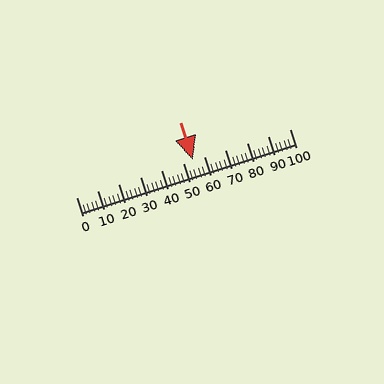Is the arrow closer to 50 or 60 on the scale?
The arrow is closer to 50.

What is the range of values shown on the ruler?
The ruler shows values from 0 to 100.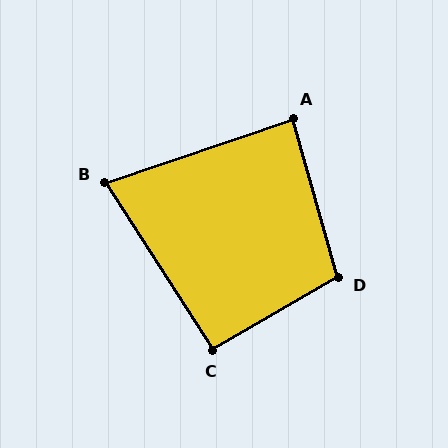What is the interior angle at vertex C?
Approximately 93 degrees (approximately right).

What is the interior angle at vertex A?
Approximately 87 degrees (approximately right).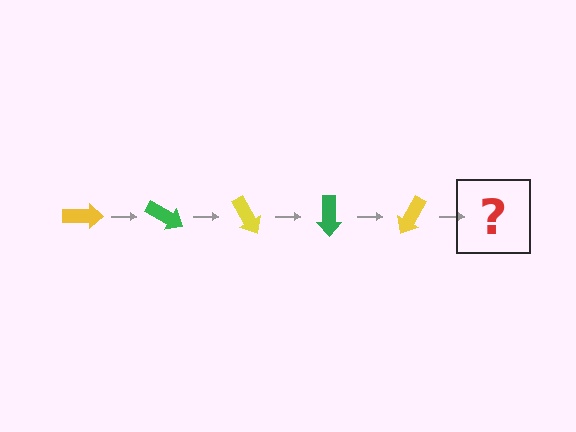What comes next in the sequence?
The next element should be a green arrow, rotated 150 degrees from the start.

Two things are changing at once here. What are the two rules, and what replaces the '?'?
The two rules are that it rotates 30 degrees each step and the color cycles through yellow and green. The '?' should be a green arrow, rotated 150 degrees from the start.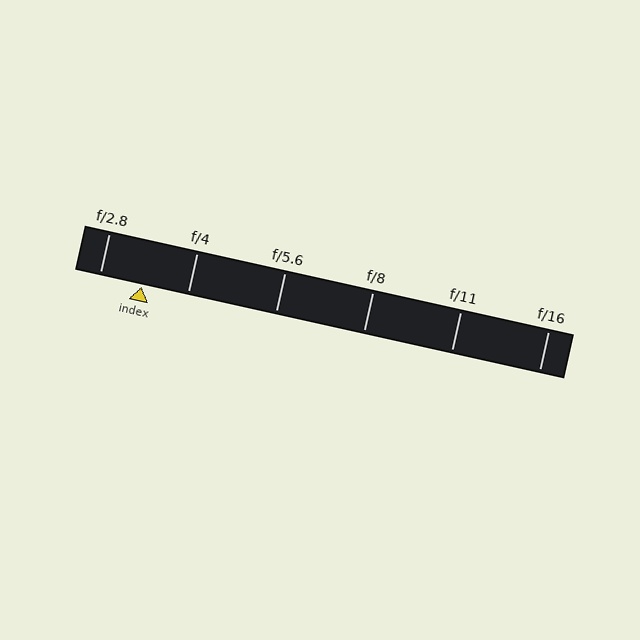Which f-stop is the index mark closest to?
The index mark is closest to f/2.8.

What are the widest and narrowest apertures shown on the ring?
The widest aperture shown is f/2.8 and the narrowest is f/16.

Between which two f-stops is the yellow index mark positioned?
The index mark is between f/2.8 and f/4.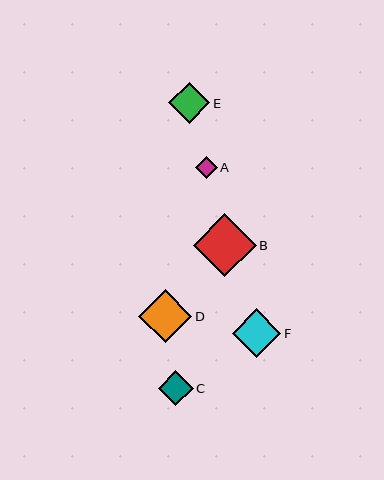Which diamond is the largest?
Diamond B is the largest with a size of approximately 63 pixels.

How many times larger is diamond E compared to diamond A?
Diamond E is approximately 1.9 times the size of diamond A.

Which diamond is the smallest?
Diamond A is the smallest with a size of approximately 22 pixels.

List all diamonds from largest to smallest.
From largest to smallest: B, D, F, E, C, A.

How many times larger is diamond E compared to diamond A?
Diamond E is approximately 1.9 times the size of diamond A.